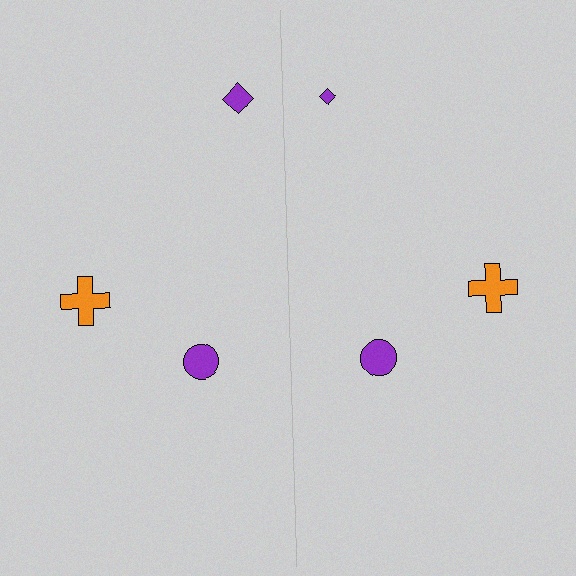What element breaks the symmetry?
The purple diamond on the right side has a different size than its mirror counterpart.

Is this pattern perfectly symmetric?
No, the pattern is not perfectly symmetric. The purple diamond on the right side has a different size than its mirror counterpart.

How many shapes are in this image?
There are 6 shapes in this image.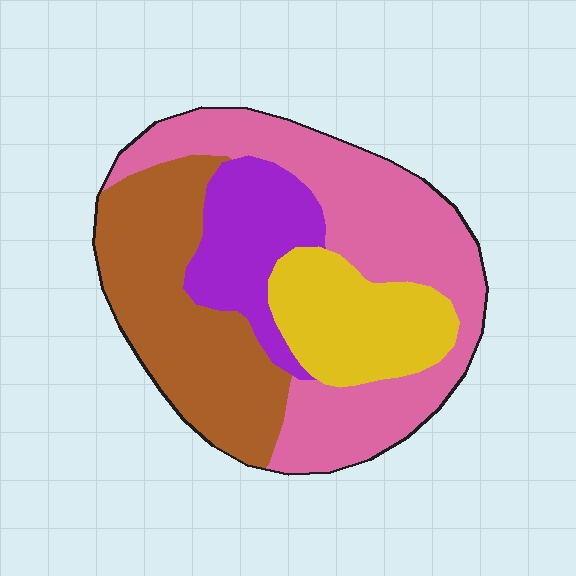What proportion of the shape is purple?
Purple covers around 15% of the shape.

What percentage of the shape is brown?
Brown covers 29% of the shape.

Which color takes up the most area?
Pink, at roughly 40%.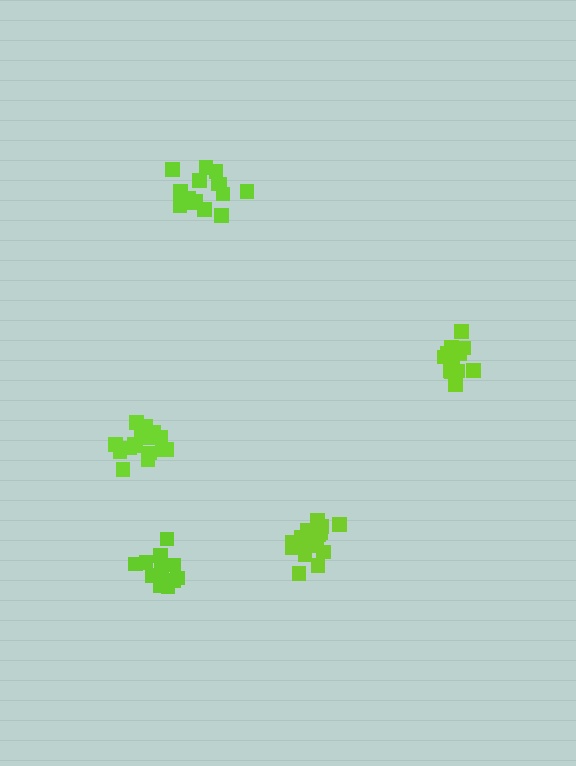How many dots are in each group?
Group 1: 15 dots, Group 2: 18 dots, Group 3: 12 dots, Group 4: 13 dots, Group 5: 16 dots (74 total).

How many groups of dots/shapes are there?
There are 5 groups.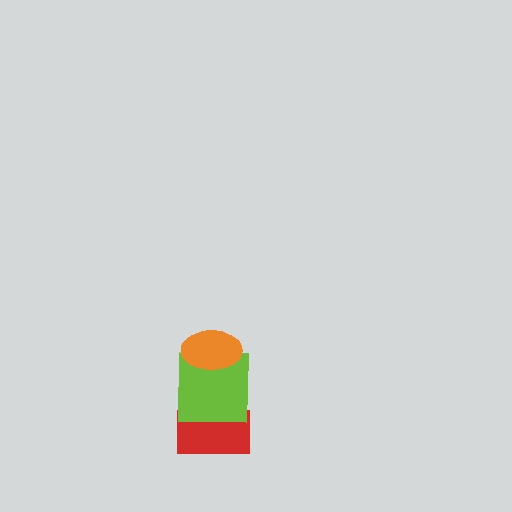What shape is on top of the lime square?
The orange ellipse is on top of the lime square.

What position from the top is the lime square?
The lime square is 2nd from the top.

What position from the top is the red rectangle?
The red rectangle is 3rd from the top.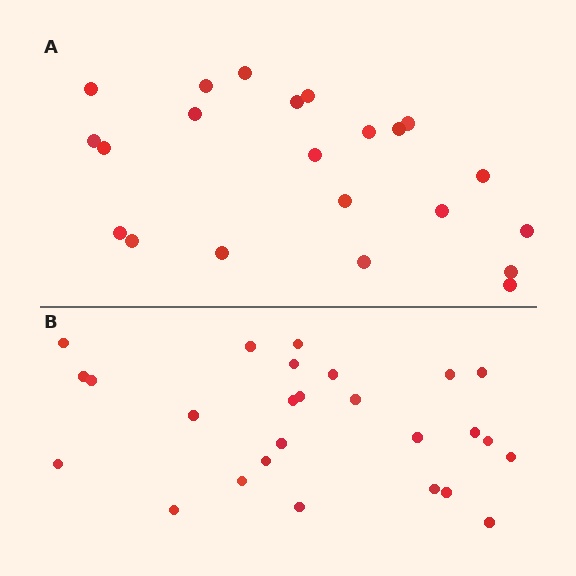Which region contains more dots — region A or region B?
Region B (the bottom region) has more dots.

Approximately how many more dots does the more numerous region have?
Region B has about 4 more dots than region A.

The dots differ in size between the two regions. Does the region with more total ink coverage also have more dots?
No. Region A has more total ink coverage because its dots are larger, but region B actually contains more individual dots. Total area can be misleading — the number of items is what matters here.